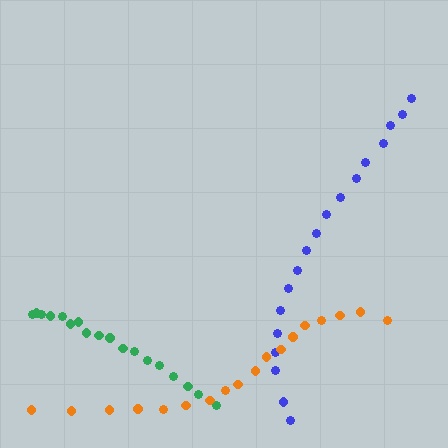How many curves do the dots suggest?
There are 3 distinct paths.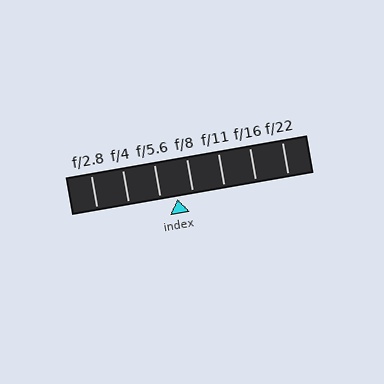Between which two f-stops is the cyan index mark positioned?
The index mark is between f/5.6 and f/8.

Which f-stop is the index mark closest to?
The index mark is closest to f/8.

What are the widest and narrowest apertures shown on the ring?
The widest aperture shown is f/2.8 and the narrowest is f/22.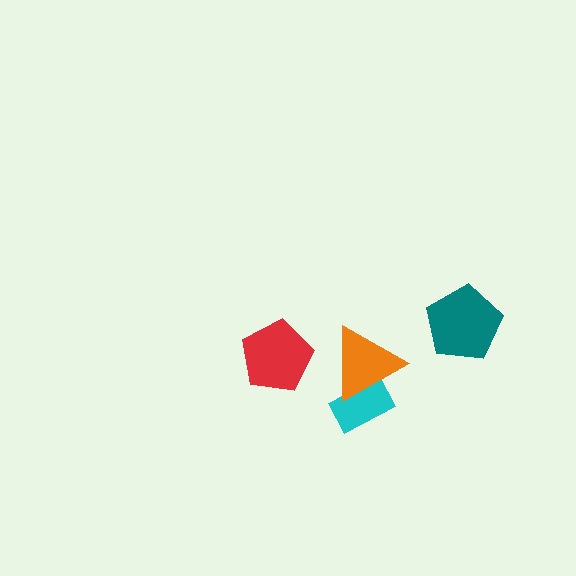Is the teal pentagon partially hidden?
No, no other shape covers it.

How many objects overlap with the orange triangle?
1 object overlaps with the orange triangle.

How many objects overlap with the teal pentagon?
0 objects overlap with the teal pentagon.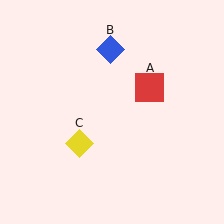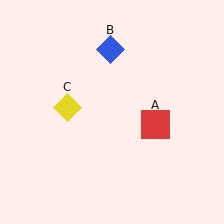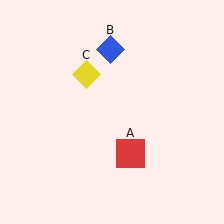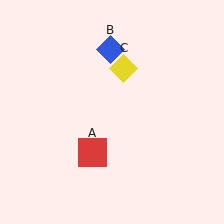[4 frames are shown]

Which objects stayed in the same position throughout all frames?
Blue diamond (object B) remained stationary.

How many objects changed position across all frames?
2 objects changed position: red square (object A), yellow diamond (object C).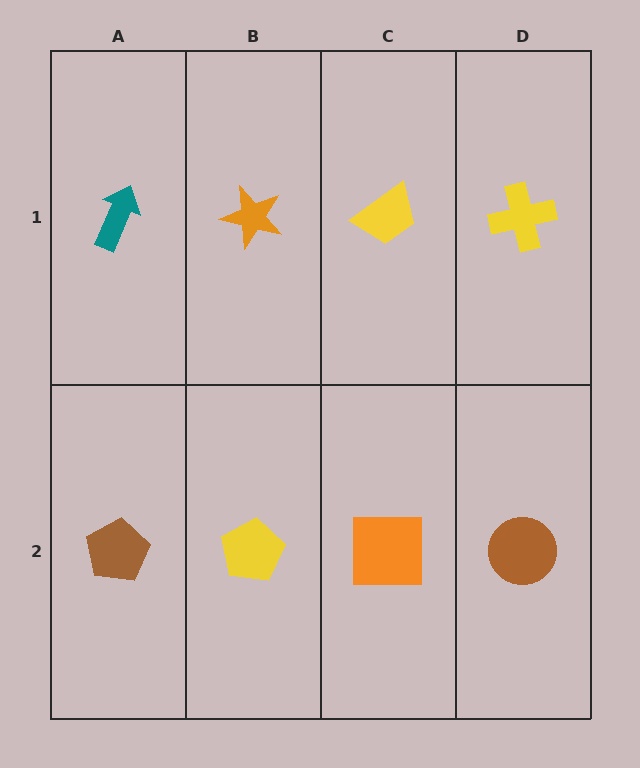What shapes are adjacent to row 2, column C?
A yellow trapezoid (row 1, column C), a yellow pentagon (row 2, column B), a brown circle (row 2, column D).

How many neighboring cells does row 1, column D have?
2.